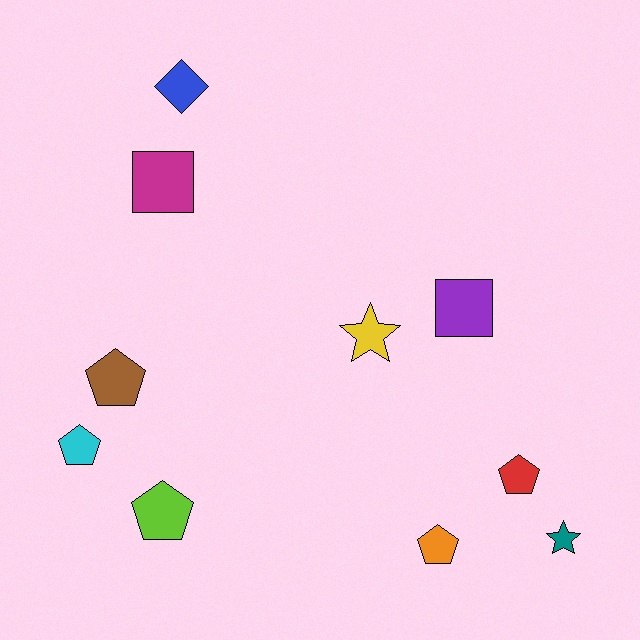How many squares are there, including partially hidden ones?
There are 2 squares.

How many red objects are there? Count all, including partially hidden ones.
There is 1 red object.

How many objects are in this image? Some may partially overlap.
There are 10 objects.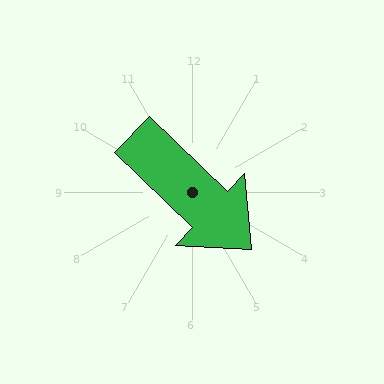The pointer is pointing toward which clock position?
Roughly 4 o'clock.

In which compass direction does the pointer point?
Southeast.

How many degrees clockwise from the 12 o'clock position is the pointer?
Approximately 134 degrees.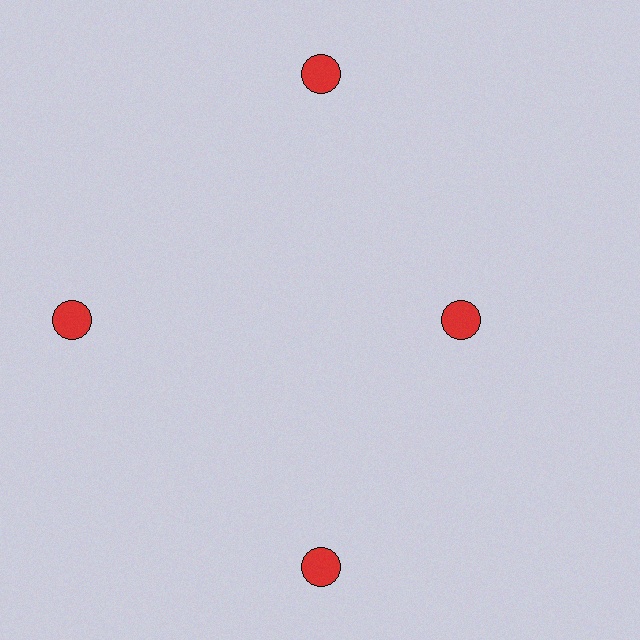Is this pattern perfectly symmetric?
No. The 4 red circles are arranged in a ring, but one element near the 3 o'clock position is pulled inward toward the center, breaking the 4-fold rotational symmetry.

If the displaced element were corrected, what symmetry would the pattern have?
It would have 4-fold rotational symmetry — the pattern would map onto itself every 90 degrees.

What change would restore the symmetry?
The symmetry would be restored by moving it outward, back onto the ring so that all 4 circles sit at equal angles and equal distance from the center.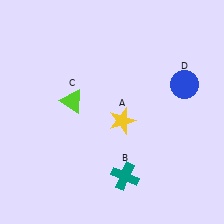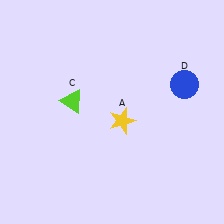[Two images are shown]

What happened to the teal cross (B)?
The teal cross (B) was removed in Image 2. It was in the bottom-right area of Image 1.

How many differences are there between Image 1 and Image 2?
There is 1 difference between the two images.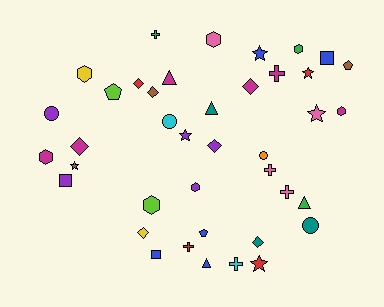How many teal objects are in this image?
There are 3 teal objects.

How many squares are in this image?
There are 3 squares.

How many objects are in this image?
There are 40 objects.